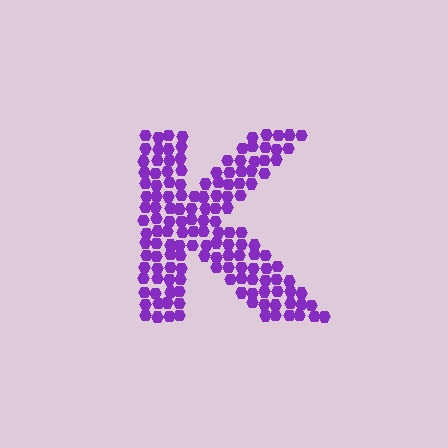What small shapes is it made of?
It is made of small hexagons.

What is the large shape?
The large shape is the letter K.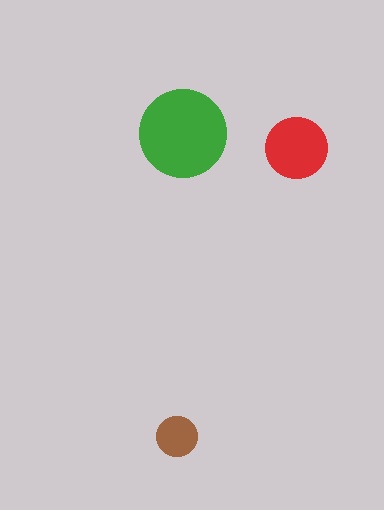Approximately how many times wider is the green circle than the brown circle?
About 2 times wider.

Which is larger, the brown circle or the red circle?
The red one.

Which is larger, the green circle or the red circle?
The green one.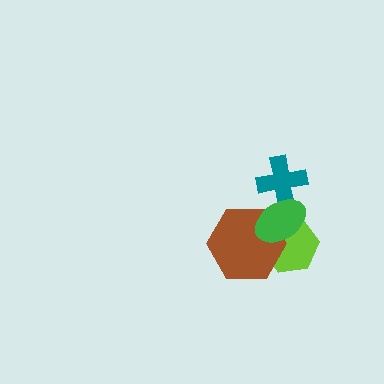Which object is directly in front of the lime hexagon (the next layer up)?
The brown hexagon is directly in front of the lime hexagon.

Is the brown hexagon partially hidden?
Yes, it is partially covered by another shape.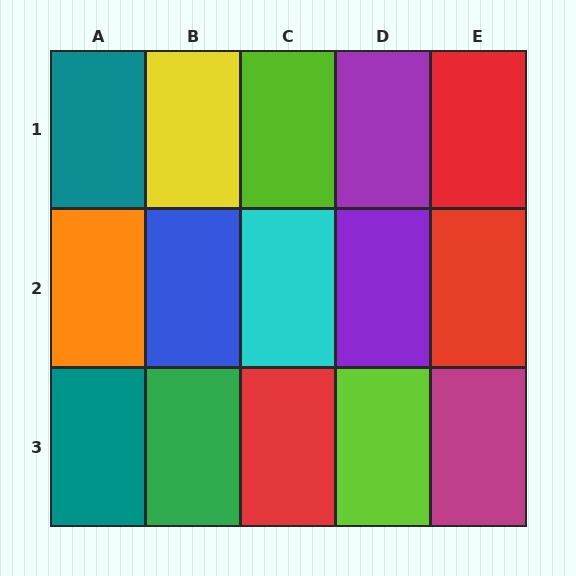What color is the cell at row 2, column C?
Cyan.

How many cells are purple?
2 cells are purple.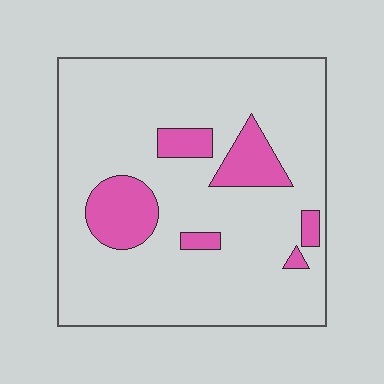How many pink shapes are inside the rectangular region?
6.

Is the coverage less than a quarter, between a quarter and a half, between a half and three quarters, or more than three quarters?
Less than a quarter.